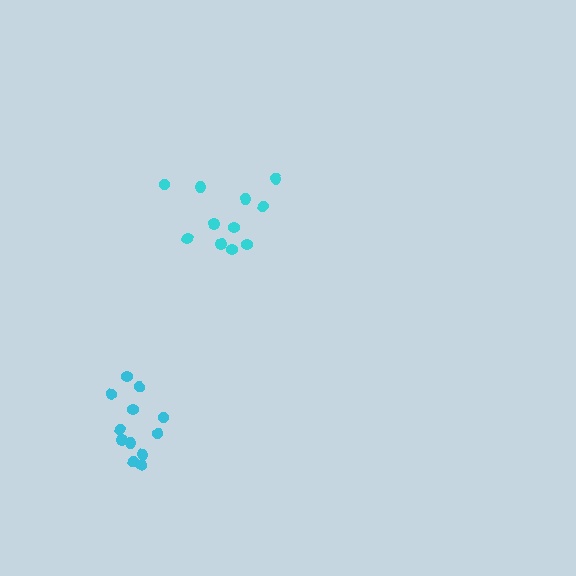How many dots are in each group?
Group 1: 11 dots, Group 2: 12 dots (23 total).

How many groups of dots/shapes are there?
There are 2 groups.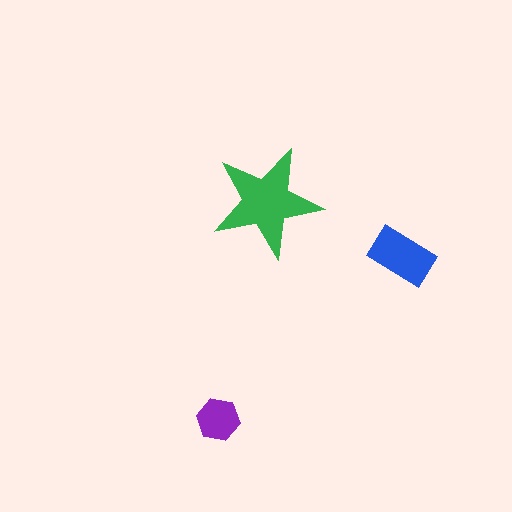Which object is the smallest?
The purple hexagon.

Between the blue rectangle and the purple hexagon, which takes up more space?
The blue rectangle.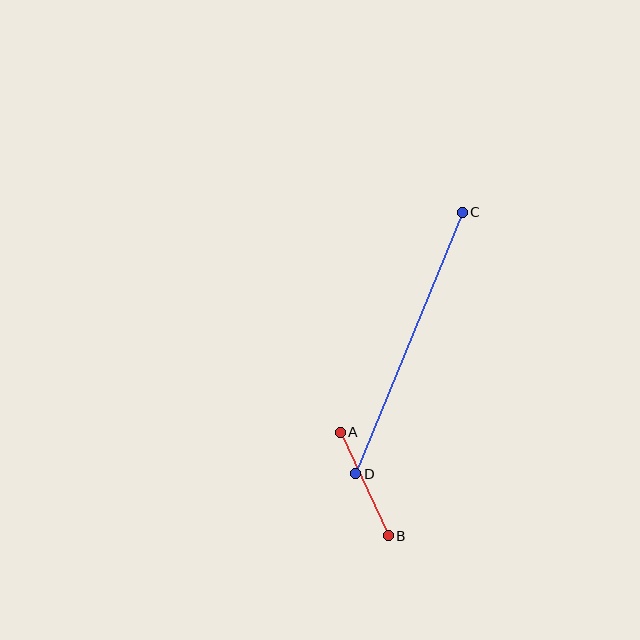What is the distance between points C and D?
The distance is approximately 282 pixels.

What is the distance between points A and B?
The distance is approximately 114 pixels.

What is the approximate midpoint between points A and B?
The midpoint is at approximately (364, 484) pixels.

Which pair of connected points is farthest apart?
Points C and D are farthest apart.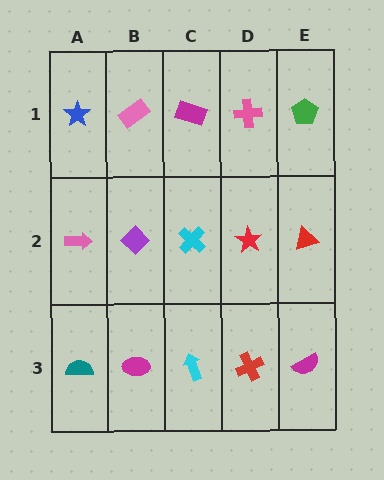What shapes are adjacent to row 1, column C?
A cyan cross (row 2, column C), a pink rectangle (row 1, column B), a pink cross (row 1, column D).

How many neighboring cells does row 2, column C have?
4.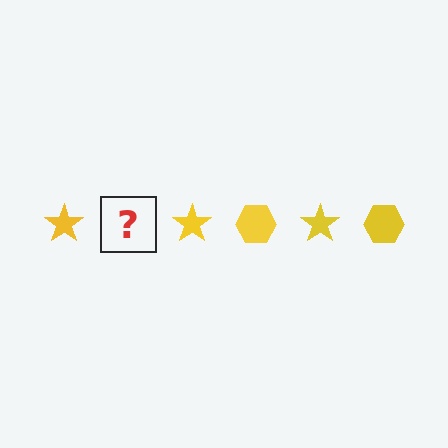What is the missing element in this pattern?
The missing element is a yellow hexagon.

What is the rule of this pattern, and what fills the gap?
The rule is that the pattern cycles through star, hexagon shapes in yellow. The gap should be filled with a yellow hexagon.